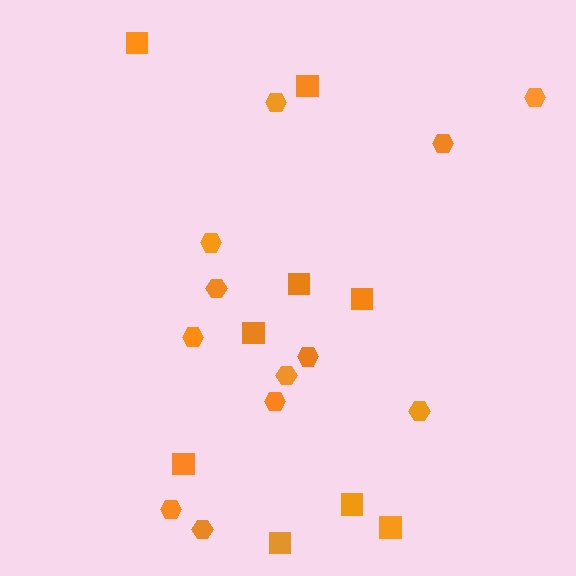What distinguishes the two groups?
There are 2 groups: one group of squares (9) and one group of hexagons (12).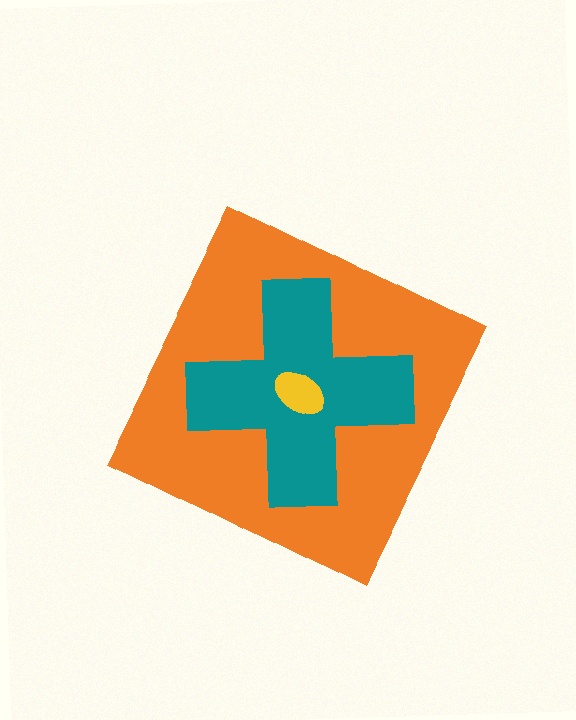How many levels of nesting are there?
3.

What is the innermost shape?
The yellow ellipse.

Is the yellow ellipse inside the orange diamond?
Yes.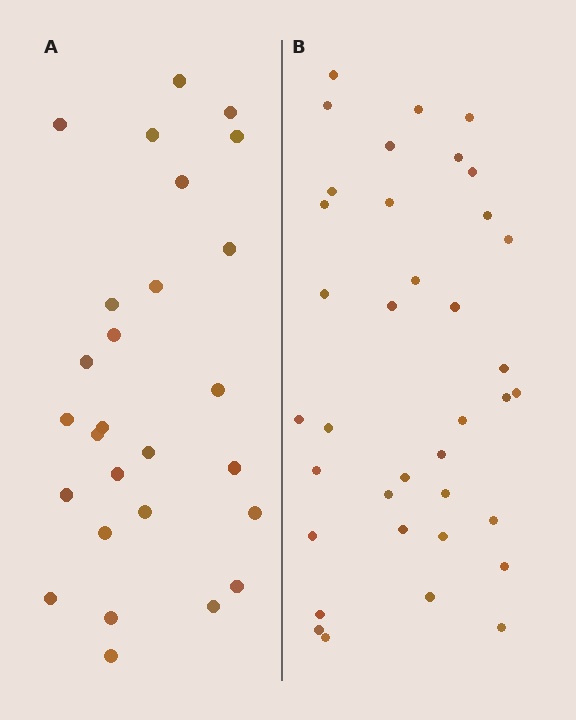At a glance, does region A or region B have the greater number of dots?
Region B (the right region) has more dots.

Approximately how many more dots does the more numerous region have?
Region B has roughly 10 or so more dots than region A.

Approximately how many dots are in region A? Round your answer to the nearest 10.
About 30 dots. (The exact count is 27, which rounds to 30.)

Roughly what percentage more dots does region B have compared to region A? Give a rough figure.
About 35% more.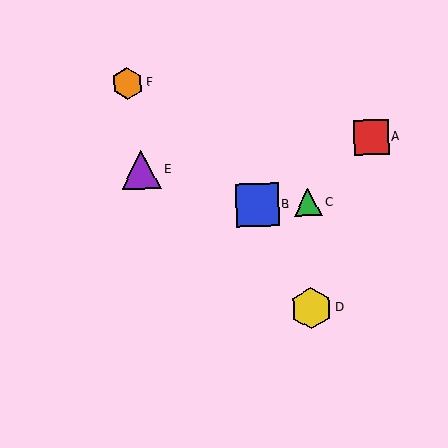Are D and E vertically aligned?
No, D is at x≈311 and E is at x≈141.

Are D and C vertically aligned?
Yes, both are at x≈311.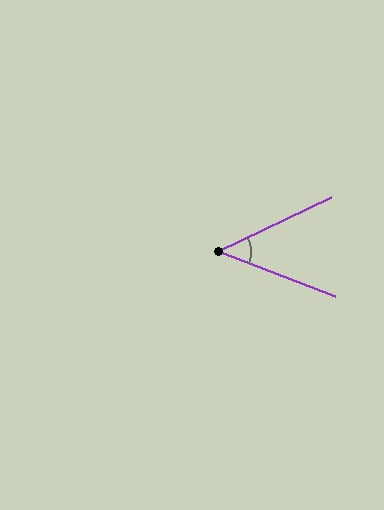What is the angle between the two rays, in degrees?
Approximately 47 degrees.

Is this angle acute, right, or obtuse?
It is acute.